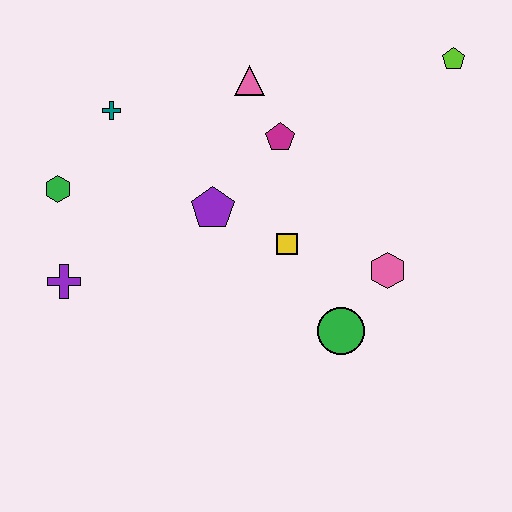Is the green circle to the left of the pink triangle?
No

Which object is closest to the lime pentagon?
The magenta pentagon is closest to the lime pentagon.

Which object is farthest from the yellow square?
The lime pentagon is farthest from the yellow square.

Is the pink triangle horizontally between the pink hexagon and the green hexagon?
Yes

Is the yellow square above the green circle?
Yes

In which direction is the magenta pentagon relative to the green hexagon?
The magenta pentagon is to the right of the green hexagon.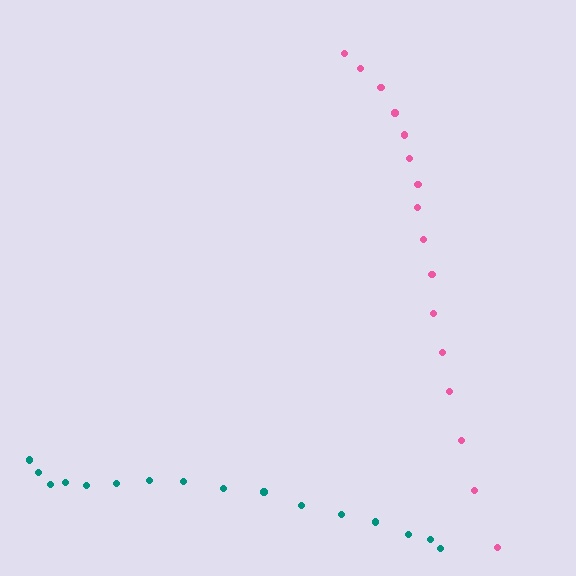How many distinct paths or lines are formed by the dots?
There are 2 distinct paths.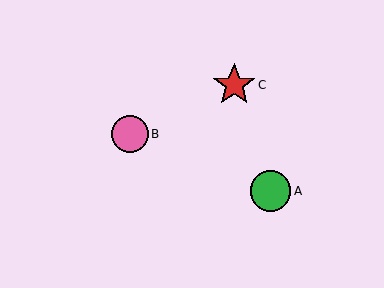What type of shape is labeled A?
Shape A is a green circle.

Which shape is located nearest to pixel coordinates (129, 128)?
The pink circle (labeled B) at (130, 134) is nearest to that location.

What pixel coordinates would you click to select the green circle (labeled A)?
Click at (271, 191) to select the green circle A.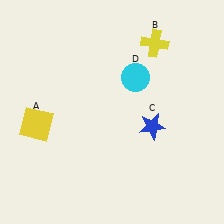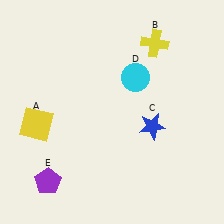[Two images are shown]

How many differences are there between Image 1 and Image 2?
There is 1 difference between the two images.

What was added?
A purple pentagon (E) was added in Image 2.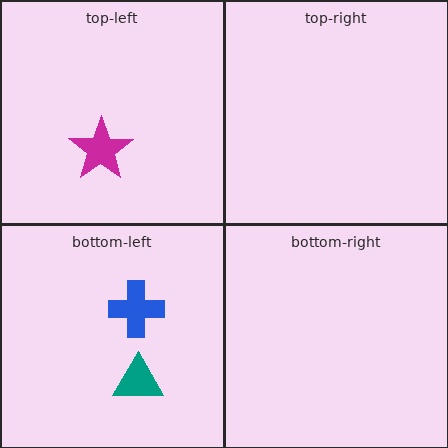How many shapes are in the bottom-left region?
2.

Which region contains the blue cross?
The bottom-left region.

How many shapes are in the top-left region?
1.